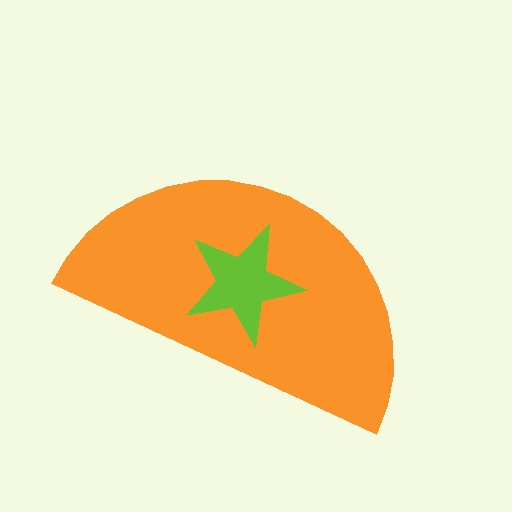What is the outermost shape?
The orange semicircle.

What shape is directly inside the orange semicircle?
The lime star.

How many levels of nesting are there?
2.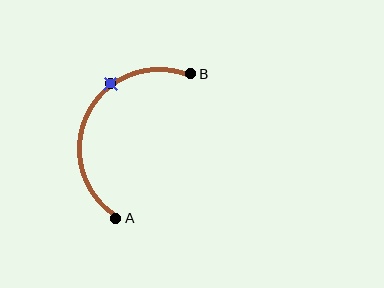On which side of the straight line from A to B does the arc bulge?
The arc bulges to the left of the straight line connecting A and B.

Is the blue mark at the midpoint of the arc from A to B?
No. The blue mark lies on the arc but is closer to endpoint B. The arc midpoint would be at the point on the curve equidistant along the arc from both A and B.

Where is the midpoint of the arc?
The arc midpoint is the point on the curve farthest from the straight line joining A and B. It sits to the left of that line.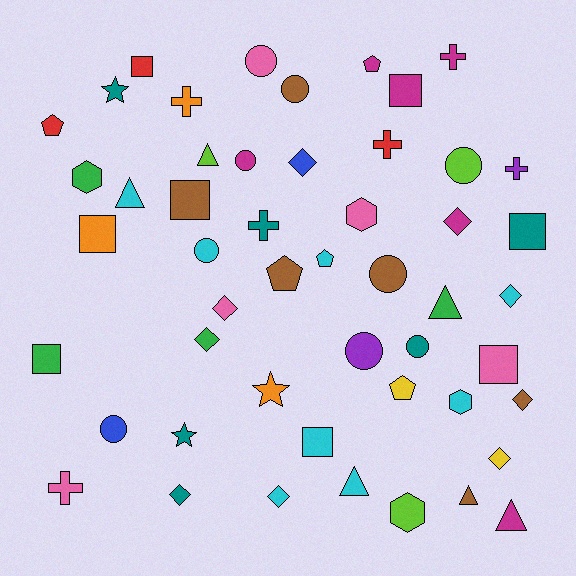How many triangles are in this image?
There are 6 triangles.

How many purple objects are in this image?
There are 2 purple objects.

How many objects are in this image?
There are 50 objects.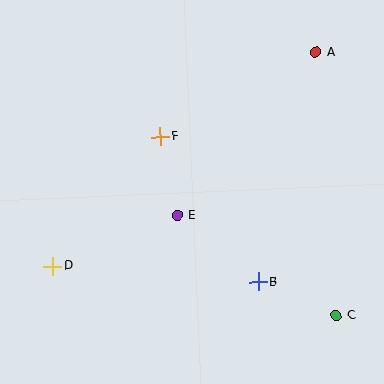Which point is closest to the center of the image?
Point E at (177, 215) is closest to the center.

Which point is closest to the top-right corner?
Point A is closest to the top-right corner.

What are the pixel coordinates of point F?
Point F is at (160, 136).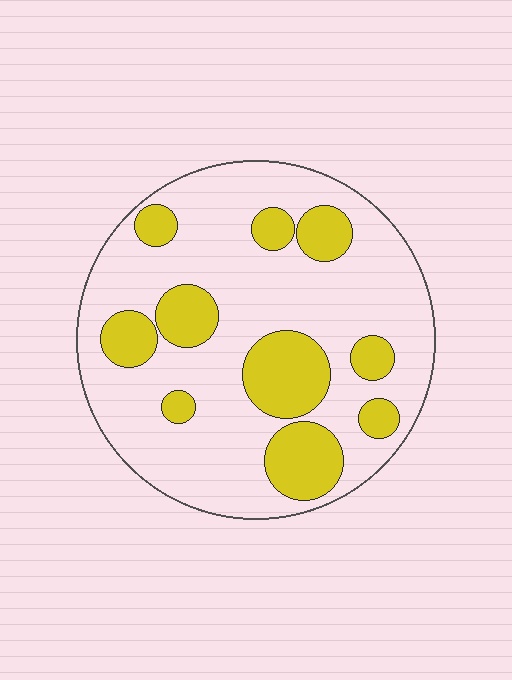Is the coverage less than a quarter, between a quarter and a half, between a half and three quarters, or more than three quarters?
Between a quarter and a half.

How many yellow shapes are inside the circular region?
10.